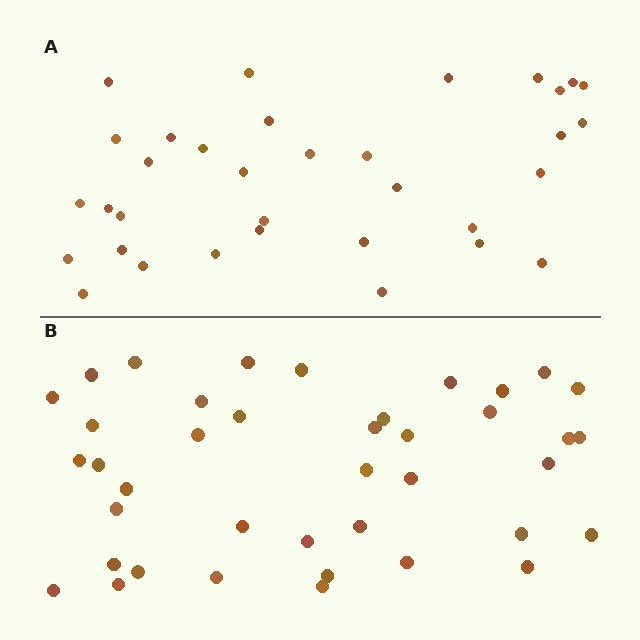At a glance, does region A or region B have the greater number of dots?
Region B (the bottom region) has more dots.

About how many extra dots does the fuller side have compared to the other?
Region B has about 6 more dots than region A.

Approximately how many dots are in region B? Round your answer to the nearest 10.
About 40 dots.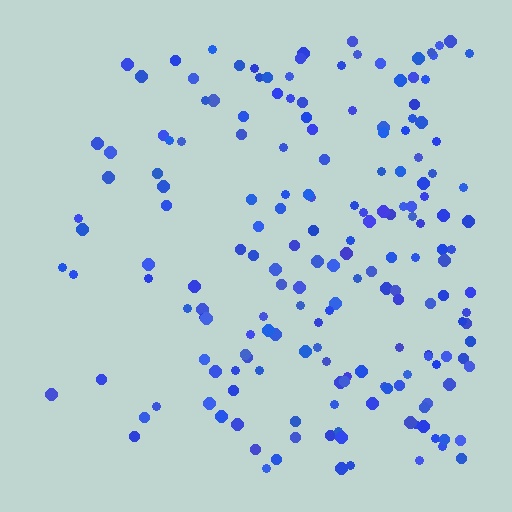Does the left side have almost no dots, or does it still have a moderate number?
Still a moderate number, just noticeably fewer than the right.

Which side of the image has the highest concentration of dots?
The right.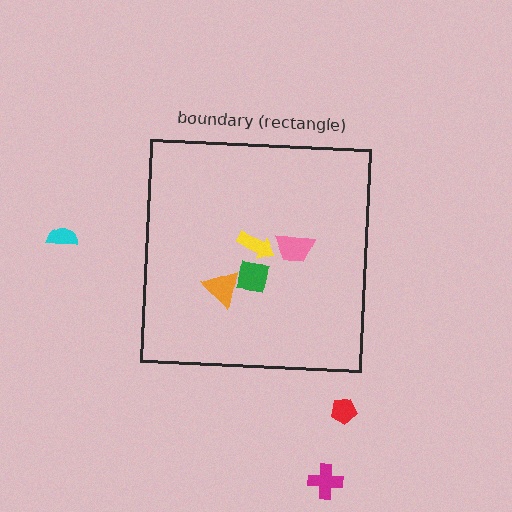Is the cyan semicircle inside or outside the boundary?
Outside.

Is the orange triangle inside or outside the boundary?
Inside.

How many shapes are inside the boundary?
4 inside, 3 outside.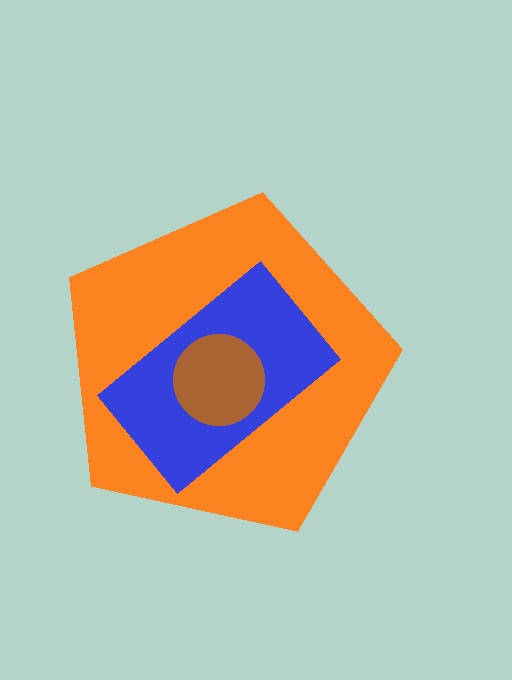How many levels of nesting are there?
3.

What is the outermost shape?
The orange pentagon.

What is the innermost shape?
The brown circle.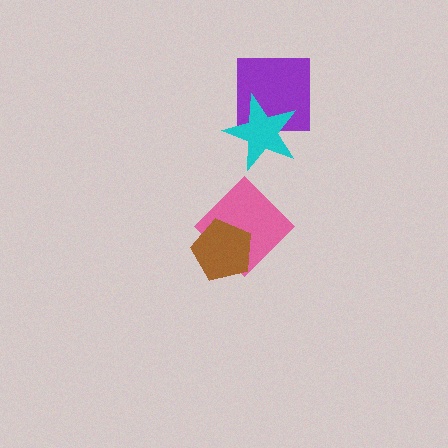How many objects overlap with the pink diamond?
1 object overlaps with the pink diamond.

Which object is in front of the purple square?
The cyan star is in front of the purple square.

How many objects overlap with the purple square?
1 object overlaps with the purple square.